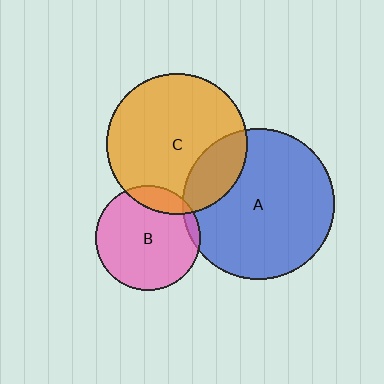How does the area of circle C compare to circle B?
Approximately 1.8 times.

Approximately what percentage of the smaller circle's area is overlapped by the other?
Approximately 5%.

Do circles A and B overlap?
Yes.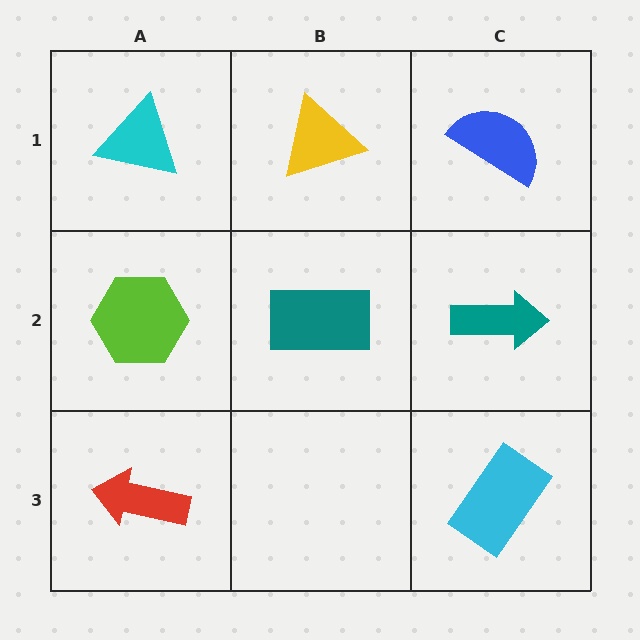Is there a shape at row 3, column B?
No, that cell is empty.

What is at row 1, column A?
A cyan triangle.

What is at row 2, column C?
A teal arrow.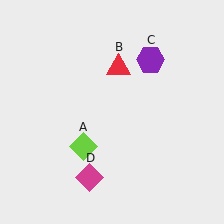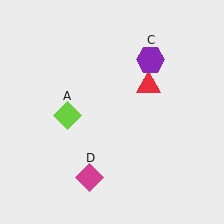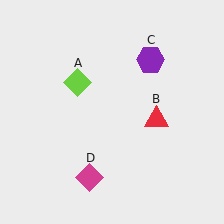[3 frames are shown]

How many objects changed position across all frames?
2 objects changed position: lime diamond (object A), red triangle (object B).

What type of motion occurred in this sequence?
The lime diamond (object A), red triangle (object B) rotated clockwise around the center of the scene.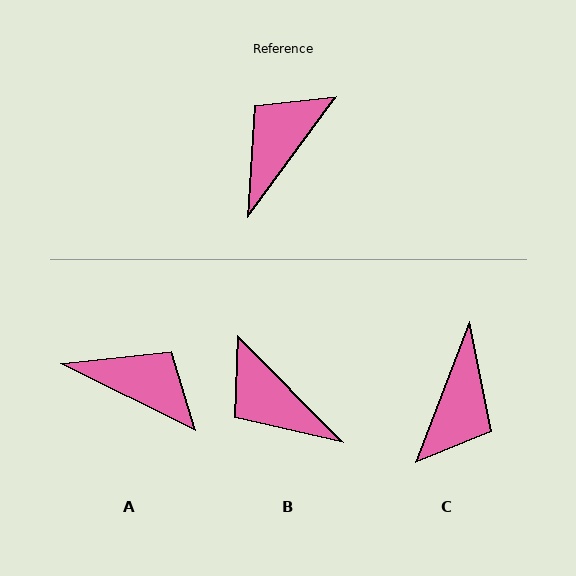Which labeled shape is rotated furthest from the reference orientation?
C, about 165 degrees away.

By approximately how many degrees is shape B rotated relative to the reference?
Approximately 81 degrees counter-clockwise.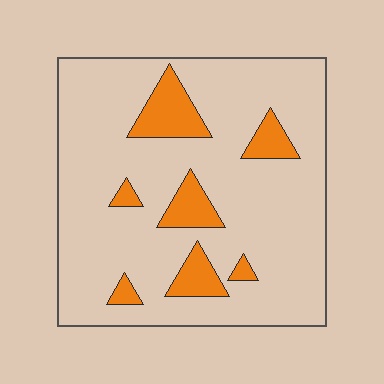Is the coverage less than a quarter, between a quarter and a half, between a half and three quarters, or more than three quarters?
Less than a quarter.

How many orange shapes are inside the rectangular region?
7.